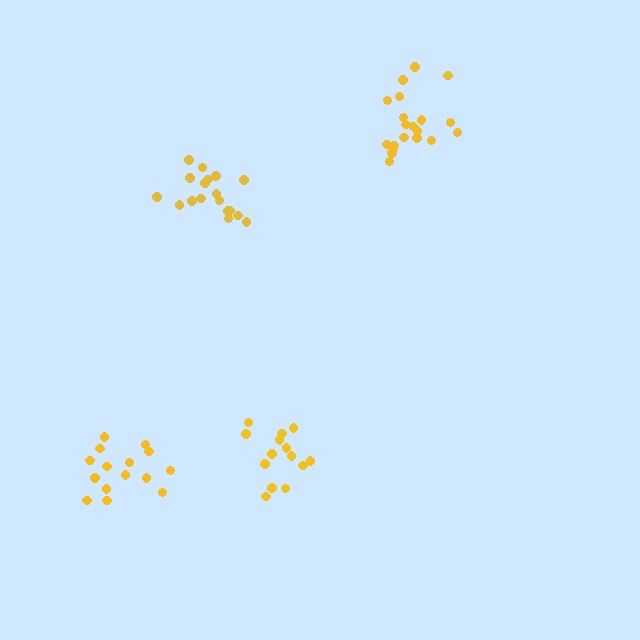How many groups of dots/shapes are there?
There are 4 groups.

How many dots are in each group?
Group 1: 14 dots, Group 2: 18 dots, Group 3: 15 dots, Group 4: 20 dots (67 total).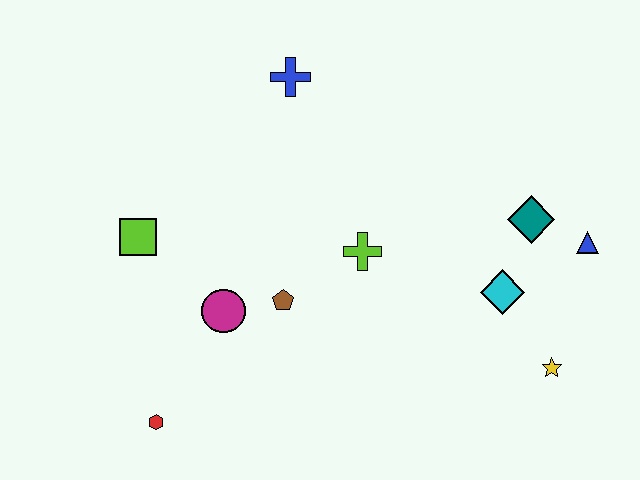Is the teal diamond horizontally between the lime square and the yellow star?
Yes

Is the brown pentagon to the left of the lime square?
No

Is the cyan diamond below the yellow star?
No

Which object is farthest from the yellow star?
The lime square is farthest from the yellow star.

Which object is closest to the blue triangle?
The teal diamond is closest to the blue triangle.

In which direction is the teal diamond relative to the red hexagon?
The teal diamond is to the right of the red hexagon.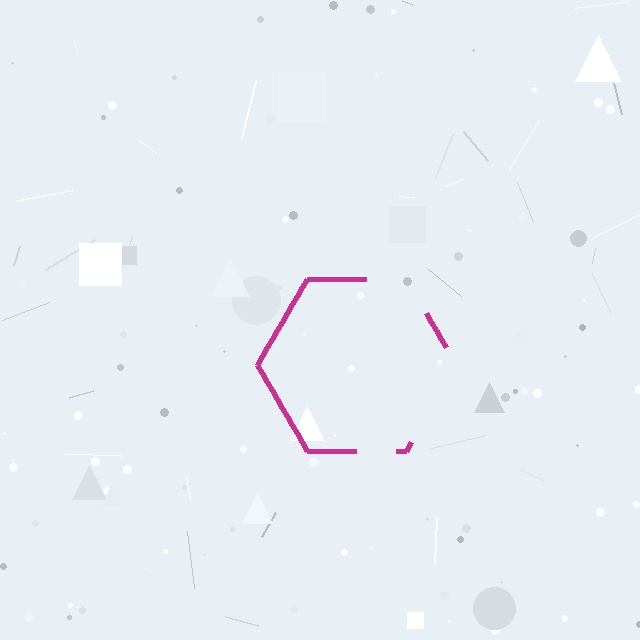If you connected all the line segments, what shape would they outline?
They would outline a hexagon.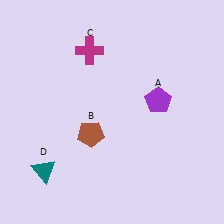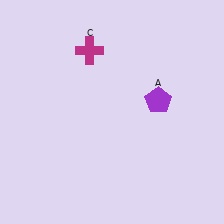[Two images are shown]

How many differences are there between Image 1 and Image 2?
There are 2 differences between the two images.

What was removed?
The teal triangle (D), the brown pentagon (B) were removed in Image 2.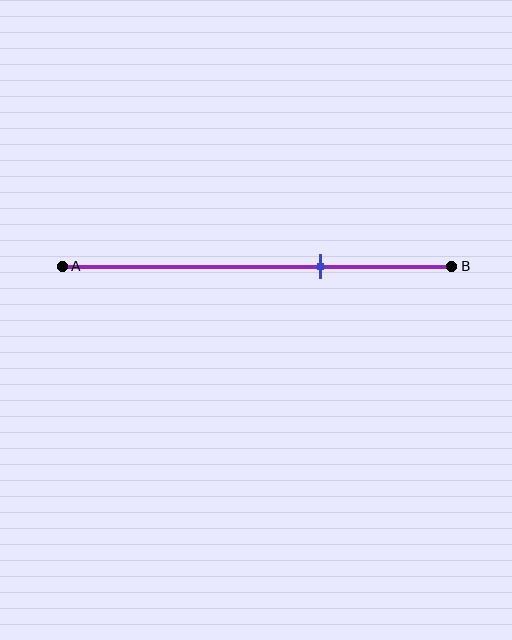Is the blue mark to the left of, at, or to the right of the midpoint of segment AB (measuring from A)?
The blue mark is to the right of the midpoint of segment AB.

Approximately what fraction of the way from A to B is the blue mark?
The blue mark is approximately 65% of the way from A to B.